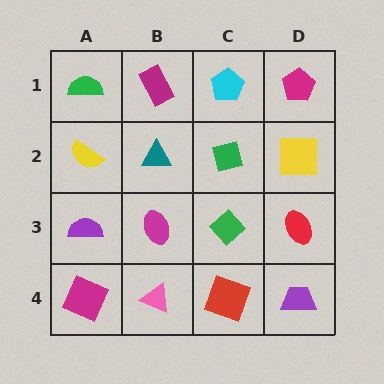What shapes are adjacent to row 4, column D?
A red ellipse (row 3, column D), a red square (row 4, column C).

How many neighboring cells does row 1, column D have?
2.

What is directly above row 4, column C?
A green diamond.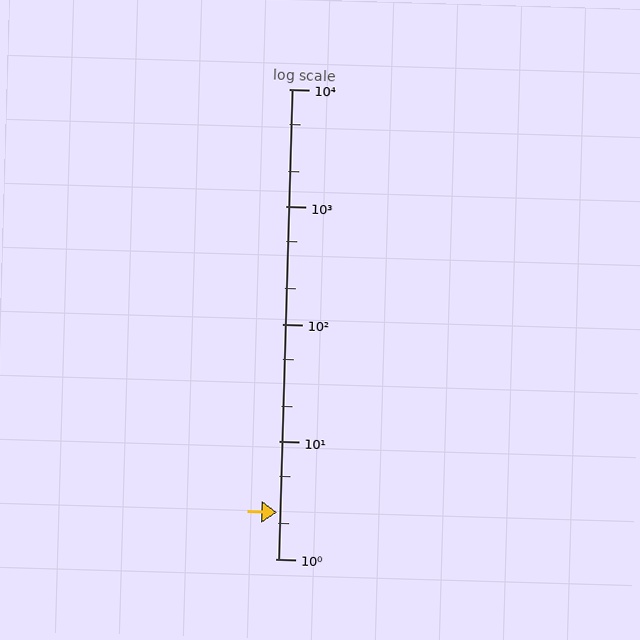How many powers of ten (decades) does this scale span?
The scale spans 4 decades, from 1 to 10000.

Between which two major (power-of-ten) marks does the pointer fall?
The pointer is between 1 and 10.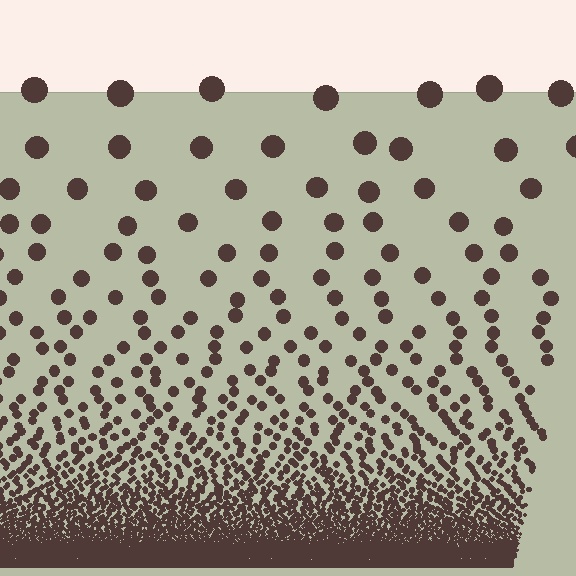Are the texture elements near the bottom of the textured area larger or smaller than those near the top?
Smaller. The gradient is inverted — elements near the bottom are smaller and denser.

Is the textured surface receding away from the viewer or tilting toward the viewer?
The surface appears to tilt toward the viewer. Texture elements get larger and sparser toward the top.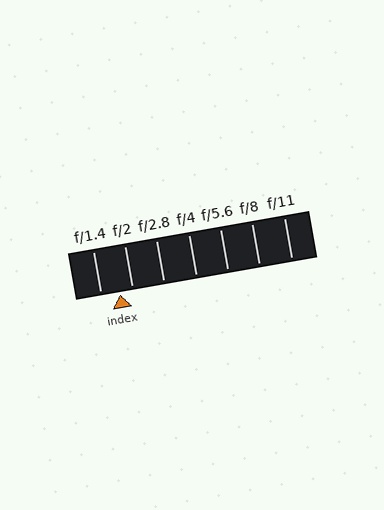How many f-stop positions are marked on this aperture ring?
There are 7 f-stop positions marked.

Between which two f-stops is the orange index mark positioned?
The index mark is between f/1.4 and f/2.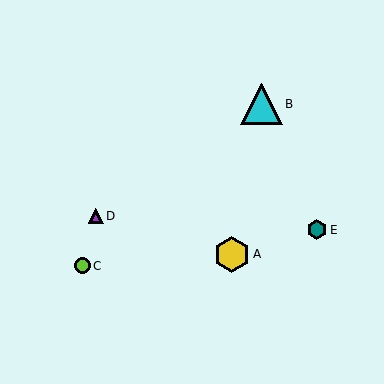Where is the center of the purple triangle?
The center of the purple triangle is at (96, 216).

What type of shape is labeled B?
Shape B is a cyan triangle.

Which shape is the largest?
The cyan triangle (labeled B) is the largest.